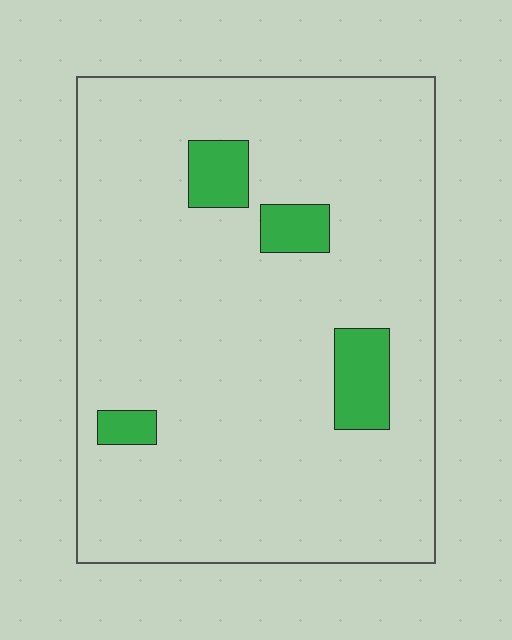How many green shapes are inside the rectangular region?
4.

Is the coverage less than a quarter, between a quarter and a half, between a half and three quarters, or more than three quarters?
Less than a quarter.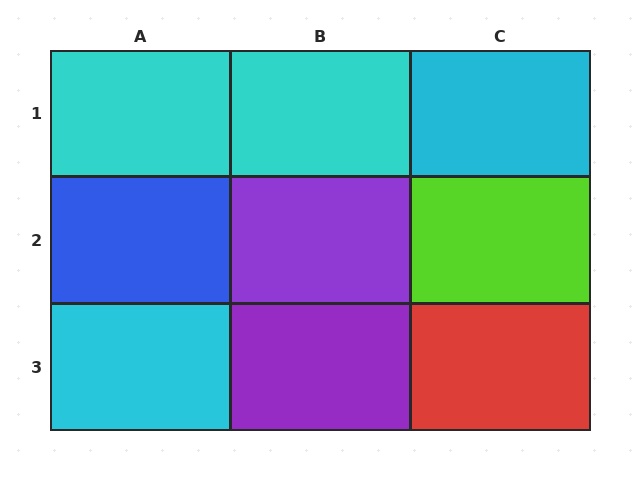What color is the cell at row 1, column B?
Cyan.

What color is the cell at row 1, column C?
Cyan.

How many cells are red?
1 cell is red.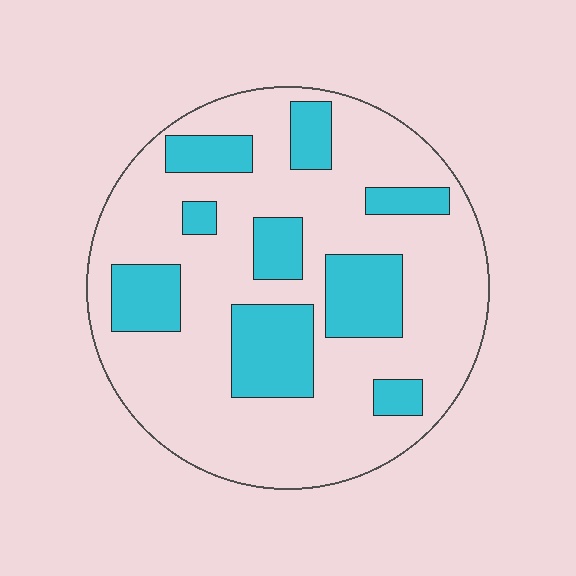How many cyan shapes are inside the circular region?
9.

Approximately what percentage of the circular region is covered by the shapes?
Approximately 25%.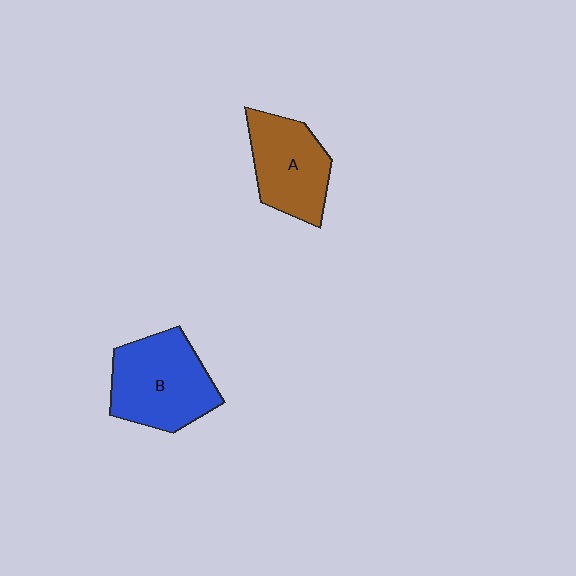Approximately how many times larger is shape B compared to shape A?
Approximately 1.2 times.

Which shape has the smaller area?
Shape A (brown).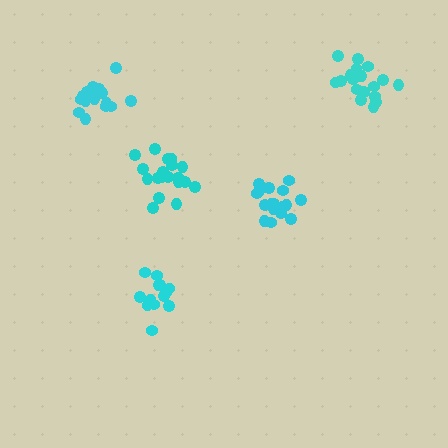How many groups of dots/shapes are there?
There are 5 groups.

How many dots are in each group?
Group 1: 13 dots, Group 2: 18 dots, Group 3: 16 dots, Group 4: 19 dots, Group 5: 19 dots (85 total).